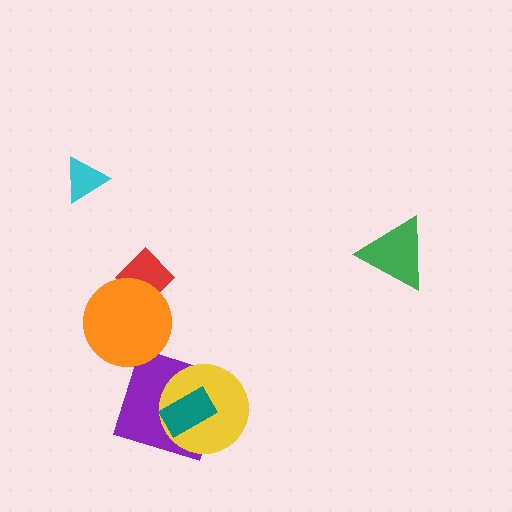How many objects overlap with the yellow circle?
2 objects overlap with the yellow circle.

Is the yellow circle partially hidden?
Yes, it is partially covered by another shape.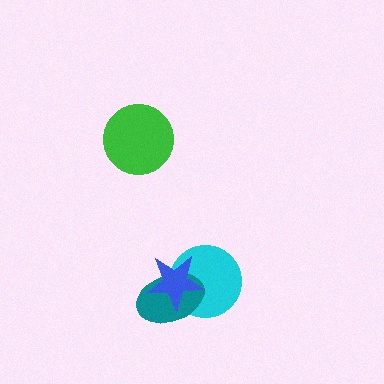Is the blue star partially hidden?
No, no other shape covers it.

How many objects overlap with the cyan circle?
2 objects overlap with the cyan circle.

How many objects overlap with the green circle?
0 objects overlap with the green circle.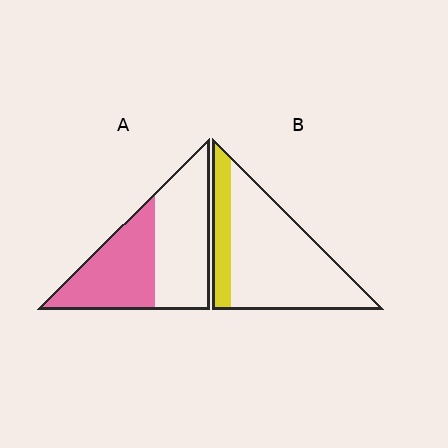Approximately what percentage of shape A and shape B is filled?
A is approximately 45% and B is approximately 20%.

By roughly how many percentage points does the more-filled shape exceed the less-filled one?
By roughly 25 percentage points (A over B).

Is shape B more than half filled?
No.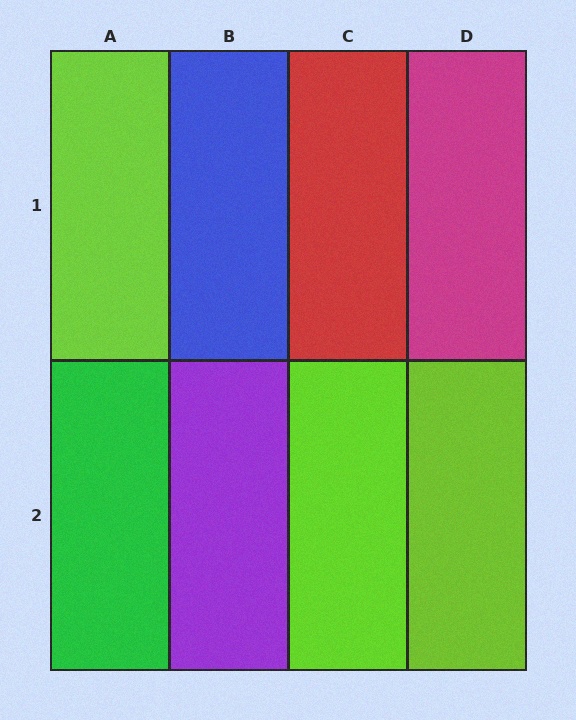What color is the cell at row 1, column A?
Lime.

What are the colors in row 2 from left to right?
Green, purple, lime, lime.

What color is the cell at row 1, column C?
Red.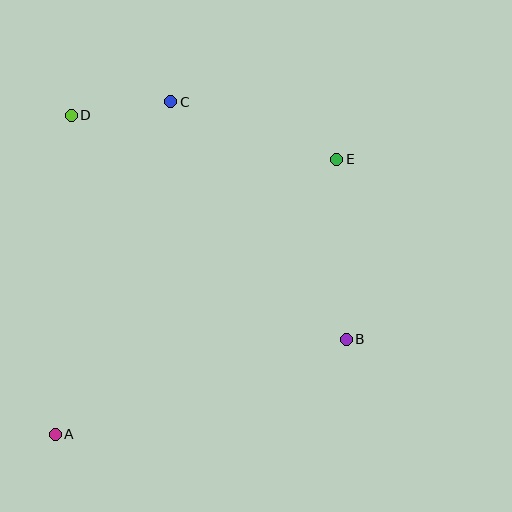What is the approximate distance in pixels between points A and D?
The distance between A and D is approximately 319 pixels.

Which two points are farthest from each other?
Points A and E are farthest from each other.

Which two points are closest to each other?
Points C and D are closest to each other.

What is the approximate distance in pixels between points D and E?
The distance between D and E is approximately 269 pixels.